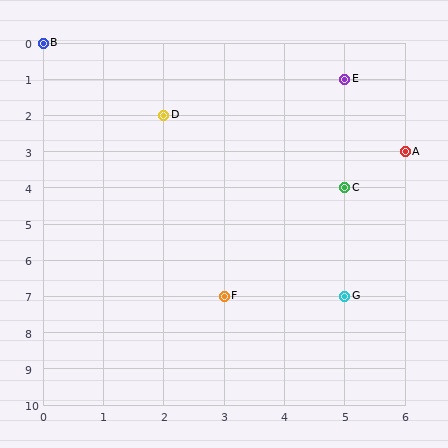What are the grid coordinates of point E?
Point E is at grid coordinates (5, 1).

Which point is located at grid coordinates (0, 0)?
Point B is at (0, 0).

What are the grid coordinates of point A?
Point A is at grid coordinates (6, 3).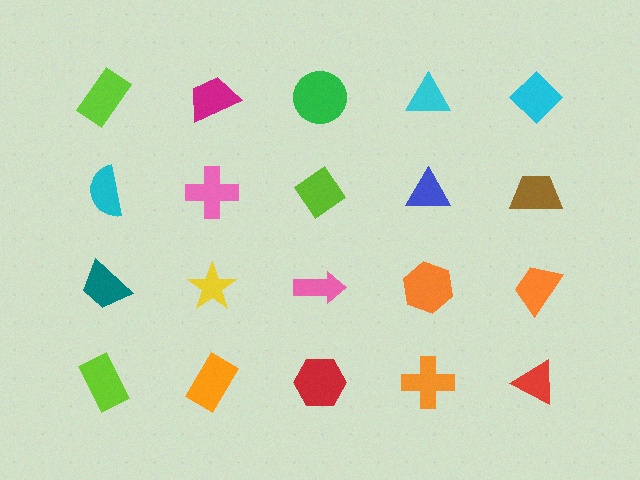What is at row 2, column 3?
A lime diamond.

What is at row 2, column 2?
A pink cross.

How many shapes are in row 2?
5 shapes.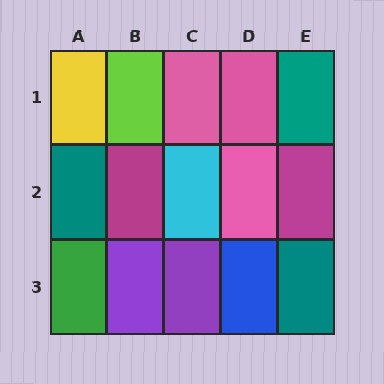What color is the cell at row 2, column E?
Magenta.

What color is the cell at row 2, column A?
Teal.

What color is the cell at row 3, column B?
Purple.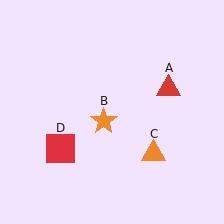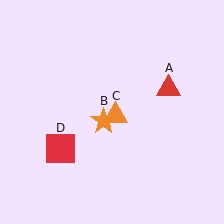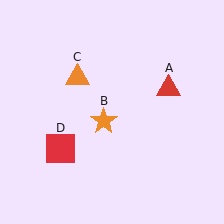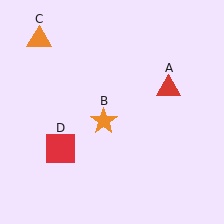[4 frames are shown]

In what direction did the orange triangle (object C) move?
The orange triangle (object C) moved up and to the left.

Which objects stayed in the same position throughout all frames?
Red triangle (object A) and orange star (object B) and red square (object D) remained stationary.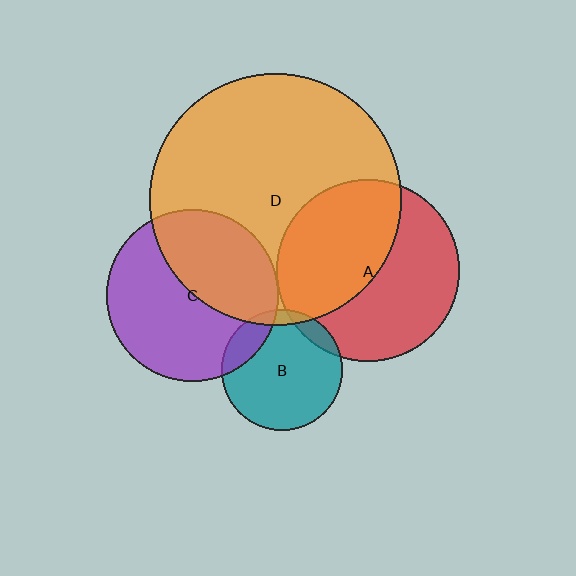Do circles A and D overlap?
Yes.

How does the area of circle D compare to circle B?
Approximately 4.3 times.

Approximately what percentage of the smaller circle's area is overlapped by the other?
Approximately 50%.